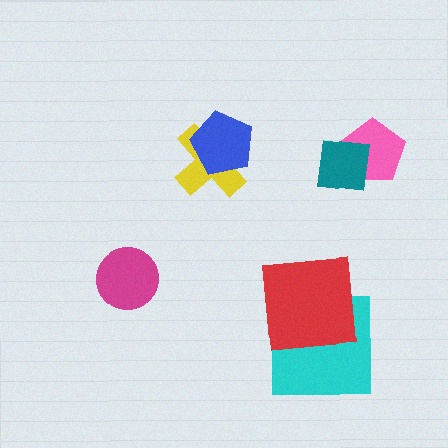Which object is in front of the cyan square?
The red square is in front of the cyan square.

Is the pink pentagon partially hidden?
Yes, it is partially covered by another shape.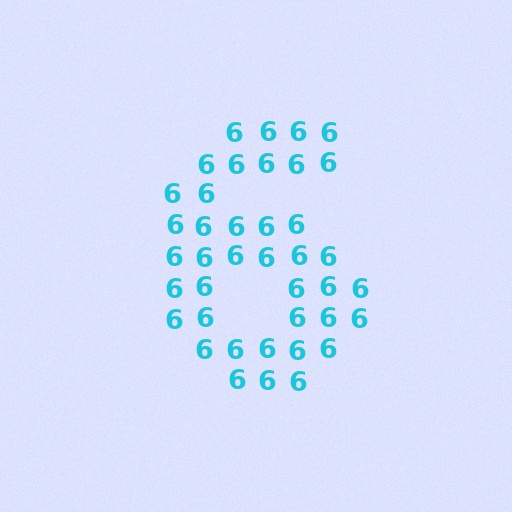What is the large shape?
The large shape is the digit 6.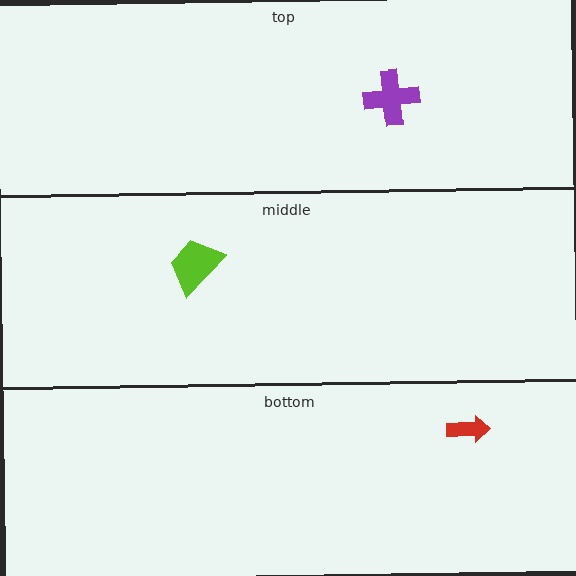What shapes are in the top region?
The purple cross.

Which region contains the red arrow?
The bottom region.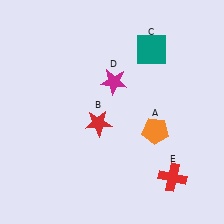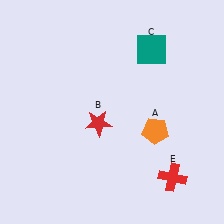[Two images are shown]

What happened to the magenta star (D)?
The magenta star (D) was removed in Image 2. It was in the top-right area of Image 1.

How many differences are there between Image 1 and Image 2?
There is 1 difference between the two images.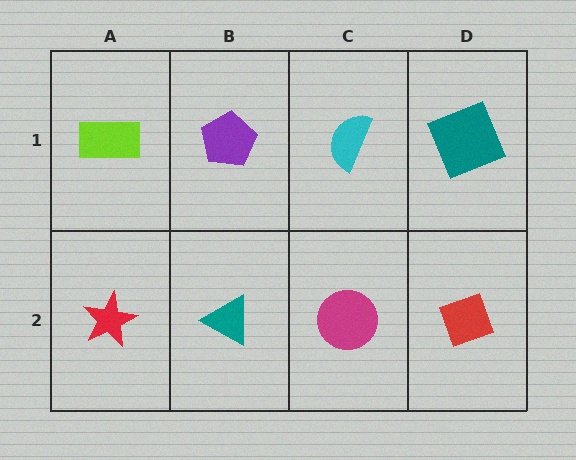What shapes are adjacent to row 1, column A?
A red star (row 2, column A), a purple pentagon (row 1, column B).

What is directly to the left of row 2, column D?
A magenta circle.